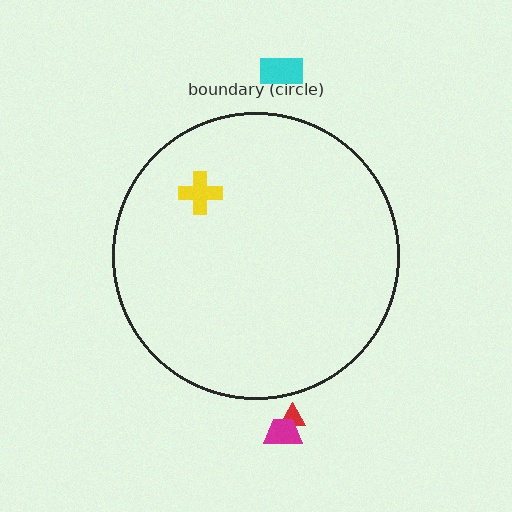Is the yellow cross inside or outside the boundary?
Inside.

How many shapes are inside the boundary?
1 inside, 3 outside.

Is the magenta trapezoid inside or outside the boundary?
Outside.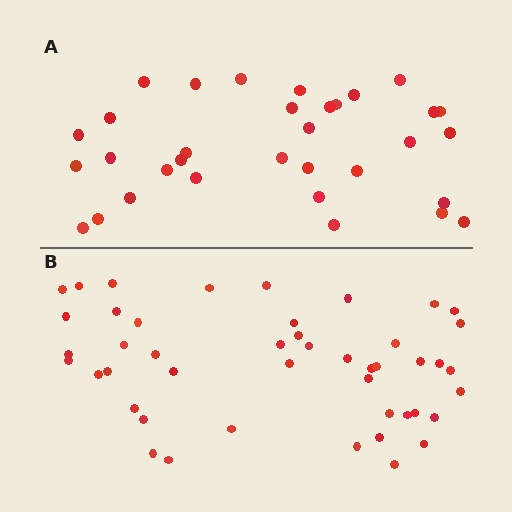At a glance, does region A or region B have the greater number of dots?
Region B (the bottom region) has more dots.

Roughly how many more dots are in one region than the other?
Region B has approximately 15 more dots than region A.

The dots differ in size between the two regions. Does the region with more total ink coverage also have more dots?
No. Region A has more total ink coverage because its dots are larger, but region B actually contains more individual dots. Total area can be misleading — the number of items is what matters here.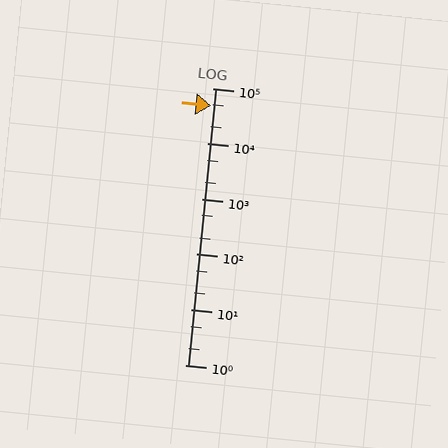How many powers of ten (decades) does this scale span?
The scale spans 5 decades, from 1 to 100000.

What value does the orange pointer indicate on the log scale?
The pointer indicates approximately 49000.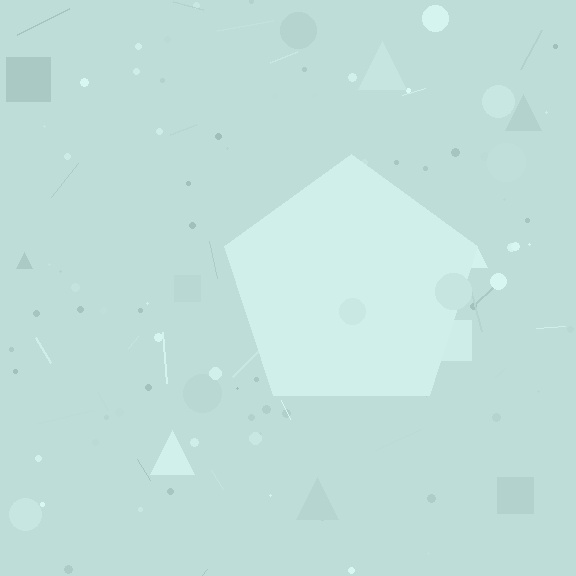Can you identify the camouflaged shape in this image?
The camouflaged shape is a pentagon.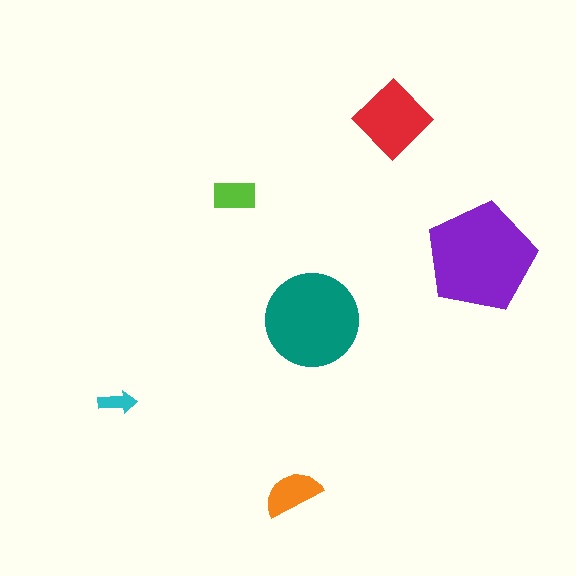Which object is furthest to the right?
The purple pentagon is rightmost.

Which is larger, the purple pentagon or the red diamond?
The purple pentagon.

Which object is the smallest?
The cyan arrow.